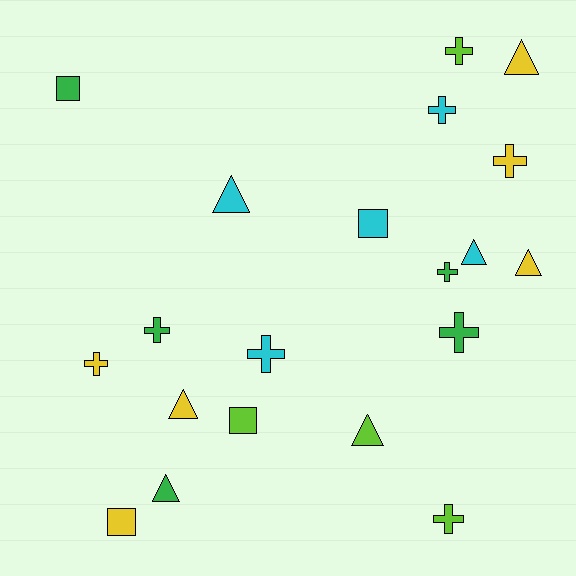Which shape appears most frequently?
Cross, with 9 objects.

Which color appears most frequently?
Yellow, with 6 objects.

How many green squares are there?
There is 1 green square.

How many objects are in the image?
There are 20 objects.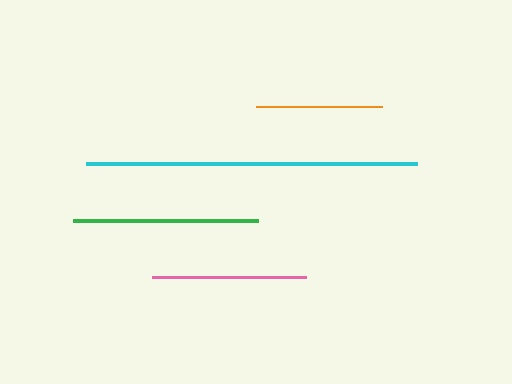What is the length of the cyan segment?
The cyan segment is approximately 331 pixels long.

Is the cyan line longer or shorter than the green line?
The cyan line is longer than the green line.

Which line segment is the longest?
The cyan line is the longest at approximately 331 pixels.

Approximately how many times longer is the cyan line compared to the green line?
The cyan line is approximately 1.8 times the length of the green line.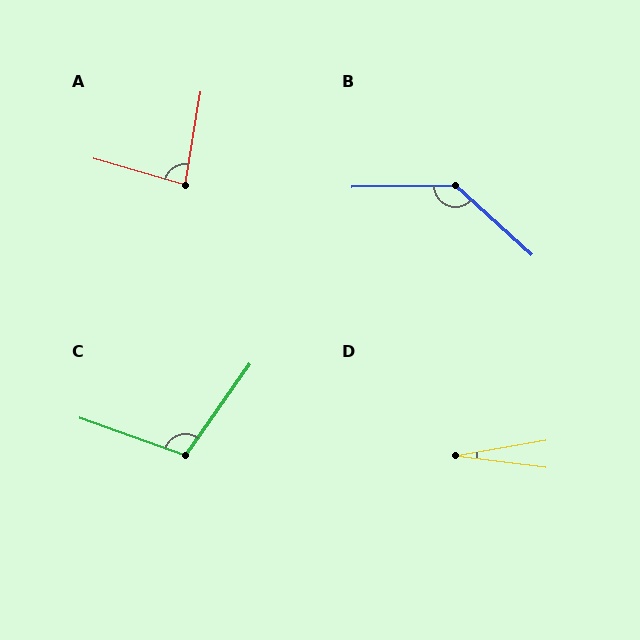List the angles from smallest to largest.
D (17°), A (84°), C (106°), B (137°).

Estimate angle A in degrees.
Approximately 84 degrees.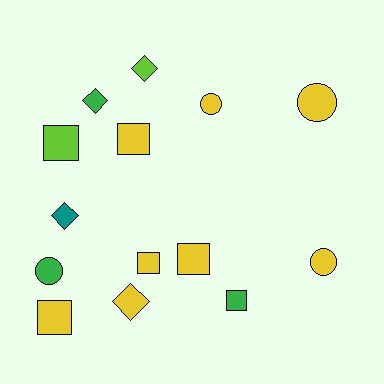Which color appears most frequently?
Yellow, with 8 objects.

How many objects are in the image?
There are 14 objects.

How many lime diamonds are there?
There is 1 lime diamond.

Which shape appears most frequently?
Square, with 6 objects.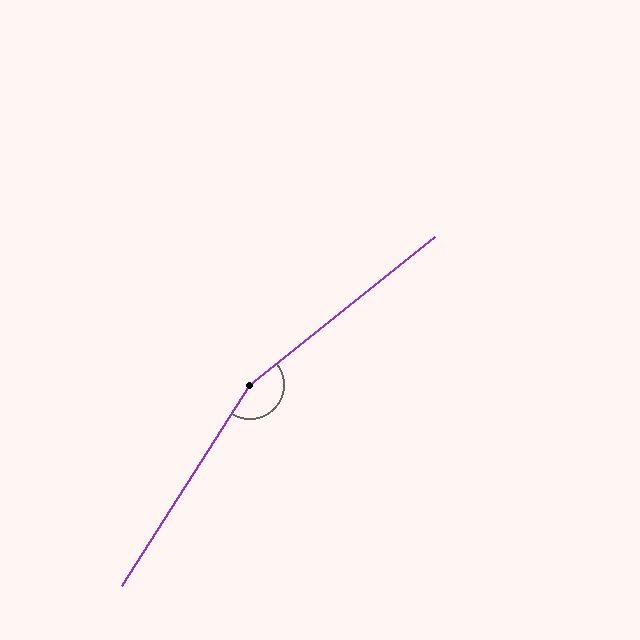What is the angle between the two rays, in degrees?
Approximately 161 degrees.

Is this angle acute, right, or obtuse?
It is obtuse.